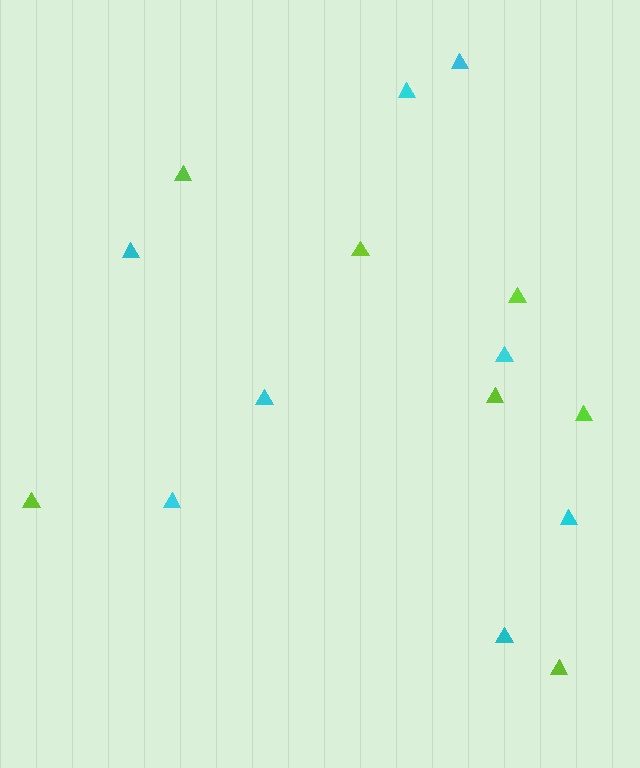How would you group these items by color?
There are 2 groups: one group of lime triangles (7) and one group of cyan triangles (8).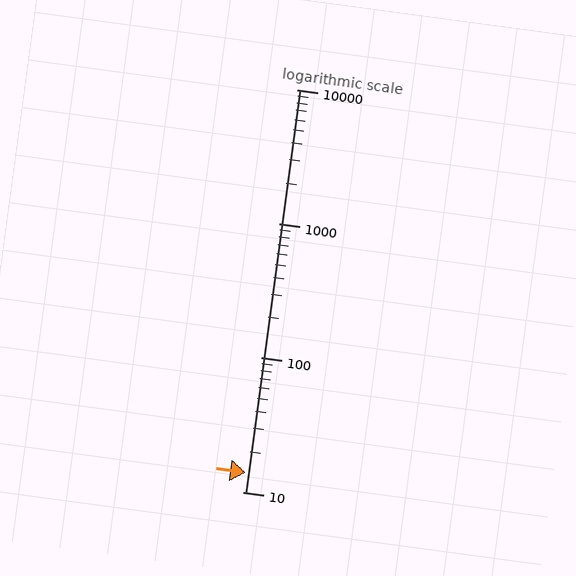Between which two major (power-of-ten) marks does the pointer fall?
The pointer is between 10 and 100.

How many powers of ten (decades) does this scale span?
The scale spans 3 decades, from 10 to 10000.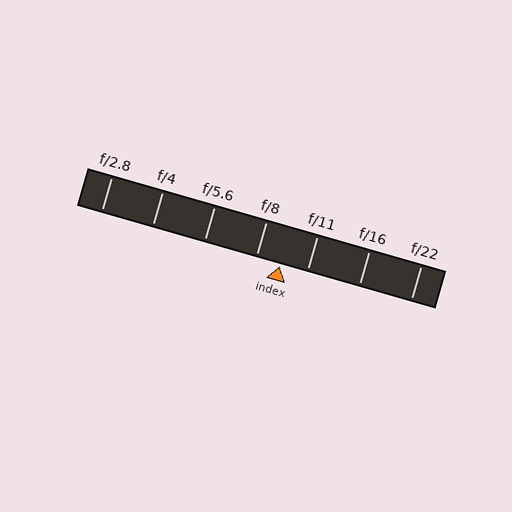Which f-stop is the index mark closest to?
The index mark is closest to f/8.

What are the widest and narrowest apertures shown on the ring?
The widest aperture shown is f/2.8 and the narrowest is f/22.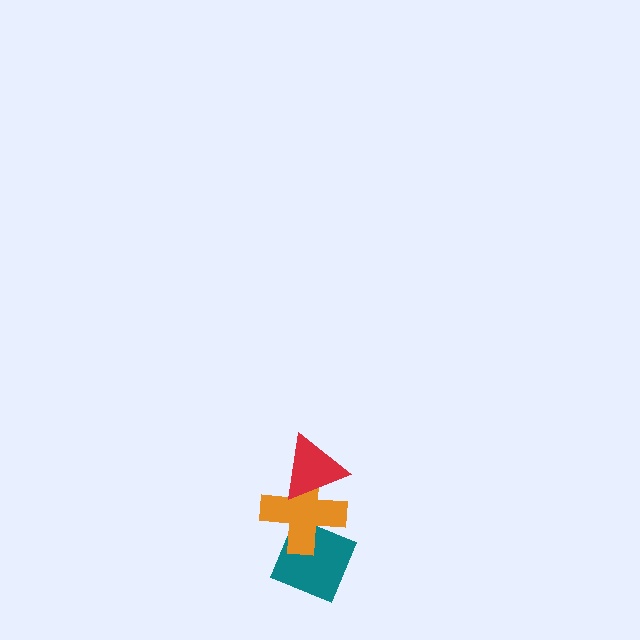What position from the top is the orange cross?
The orange cross is 2nd from the top.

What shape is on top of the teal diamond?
The orange cross is on top of the teal diamond.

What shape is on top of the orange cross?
The red triangle is on top of the orange cross.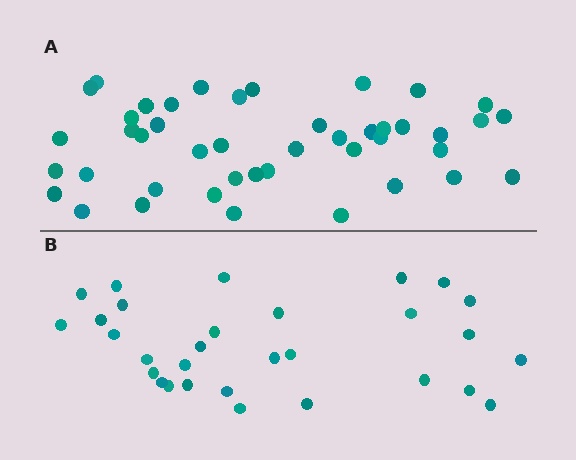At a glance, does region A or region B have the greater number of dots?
Region A (the top region) has more dots.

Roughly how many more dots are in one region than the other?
Region A has approximately 15 more dots than region B.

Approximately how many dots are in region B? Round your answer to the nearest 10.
About 30 dots.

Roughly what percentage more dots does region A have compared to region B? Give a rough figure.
About 45% more.